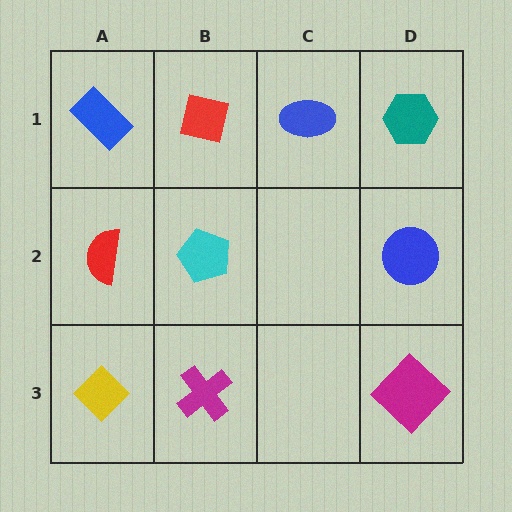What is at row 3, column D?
A magenta diamond.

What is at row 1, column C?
A blue ellipse.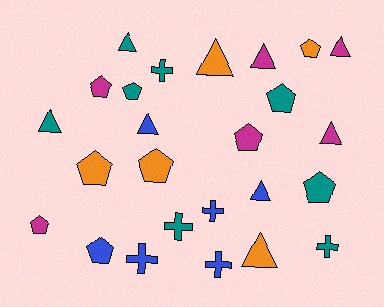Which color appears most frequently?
Teal, with 8 objects.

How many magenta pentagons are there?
There are 3 magenta pentagons.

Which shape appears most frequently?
Pentagon, with 10 objects.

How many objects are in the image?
There are 25 objects.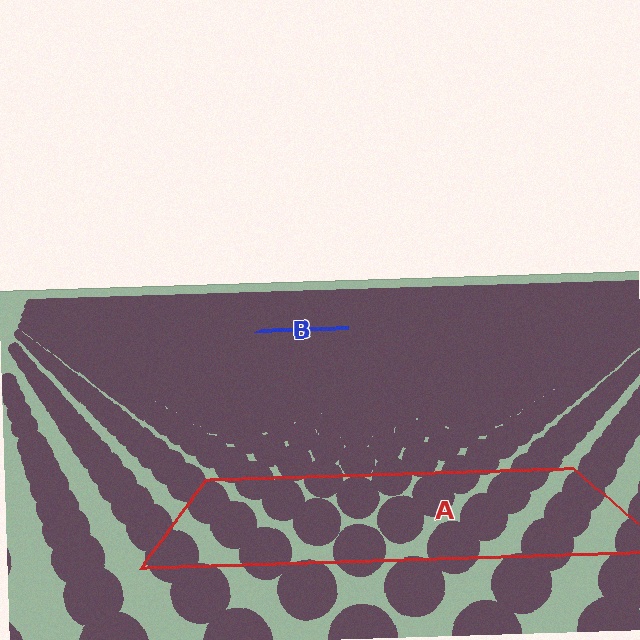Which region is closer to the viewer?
Region A is closer. The texture elements there are larger and more spread out.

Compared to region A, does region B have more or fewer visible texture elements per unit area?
Region B has more texture elements per unit area — they are packed more densely because it is farther away.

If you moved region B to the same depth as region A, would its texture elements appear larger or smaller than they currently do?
They would appear larger. At a closer depth, the same texture elements are projected at a bigger on-screen size.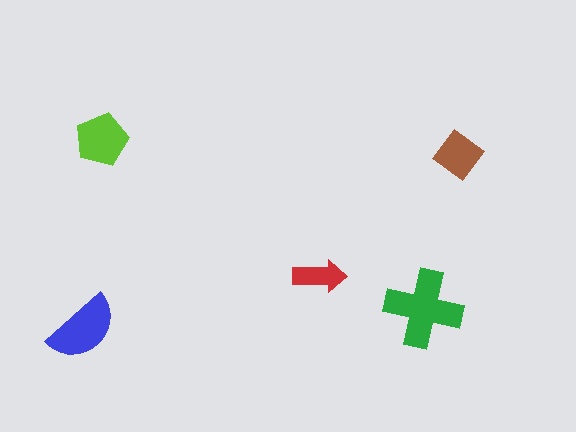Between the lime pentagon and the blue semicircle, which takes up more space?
The blue semicircle.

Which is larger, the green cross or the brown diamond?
The green cross.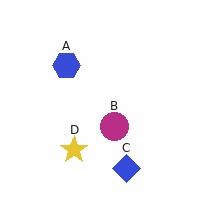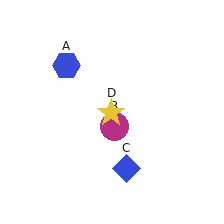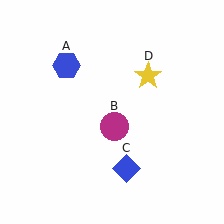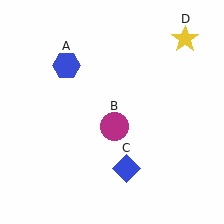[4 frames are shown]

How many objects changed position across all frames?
1 object changed position: yellow star (object D).